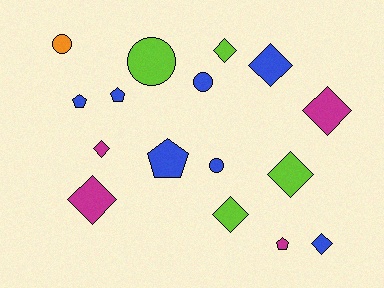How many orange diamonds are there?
There are no orange diamonds.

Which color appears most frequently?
Blue, with 7 objects.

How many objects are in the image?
There are 16 objects.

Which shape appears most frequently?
Diamond, with 8 objects.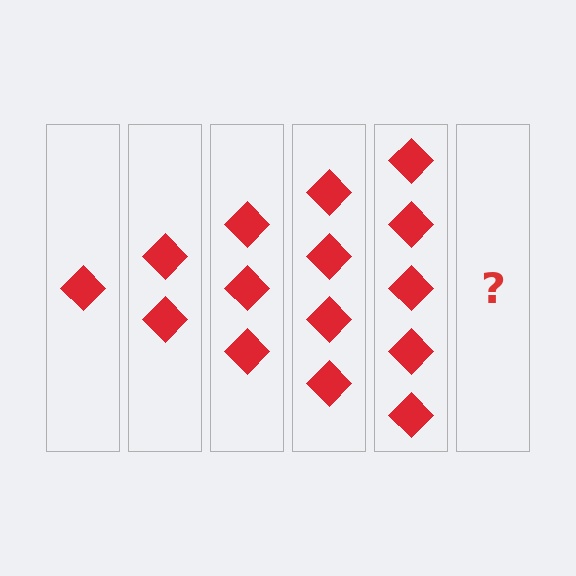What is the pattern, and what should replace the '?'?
The pattern is that each step adds one more diamond. The '?' should be 6 diamonds.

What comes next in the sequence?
The next element should be 6 diamonds.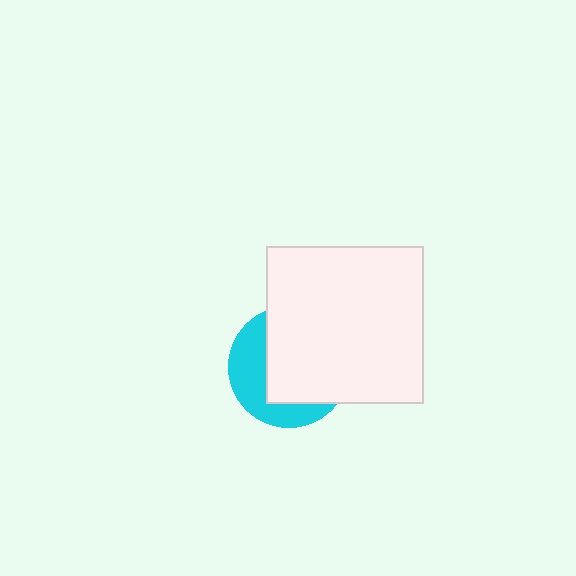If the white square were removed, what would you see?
You would see the complete cyan circle.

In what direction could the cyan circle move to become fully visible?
The cyan circle could move toward the lower-left. That would shift it out from behind the white square entirely.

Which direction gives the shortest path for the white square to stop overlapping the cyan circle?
Moving toward the upper-right gives the shortest separation.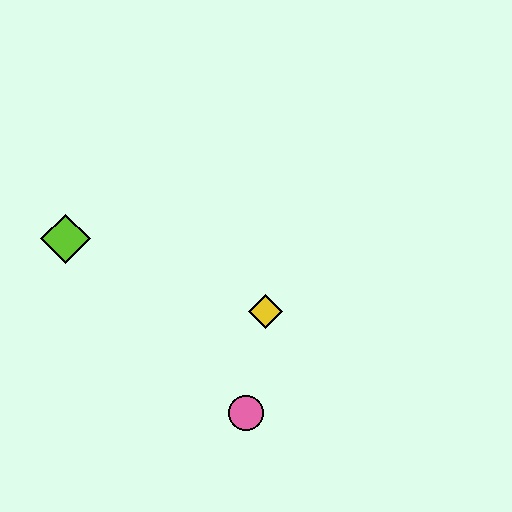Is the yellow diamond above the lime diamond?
No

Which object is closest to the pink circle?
The yellow diamond is closest to the pink circle.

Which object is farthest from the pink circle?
The lime diamond is farthest from the pink circle.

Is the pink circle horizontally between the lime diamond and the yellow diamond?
Yes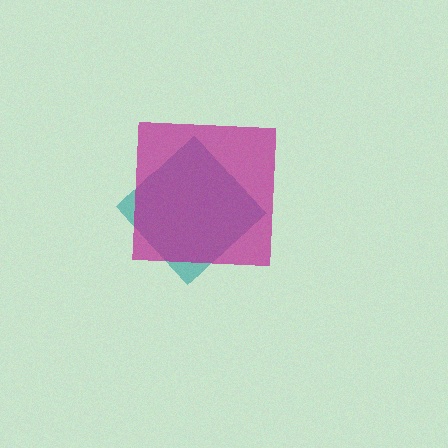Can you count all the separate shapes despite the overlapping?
Yes, there are 2 separate shapes.